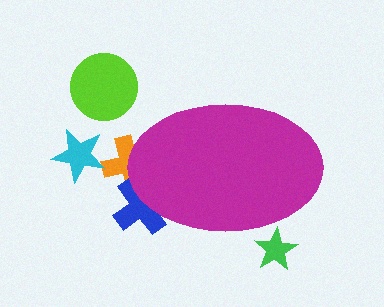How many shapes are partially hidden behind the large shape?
3 shapes are partially hidden.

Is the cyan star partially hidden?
No, the cyan star is fully visible.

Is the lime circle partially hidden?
No, the lime circle is fully visible.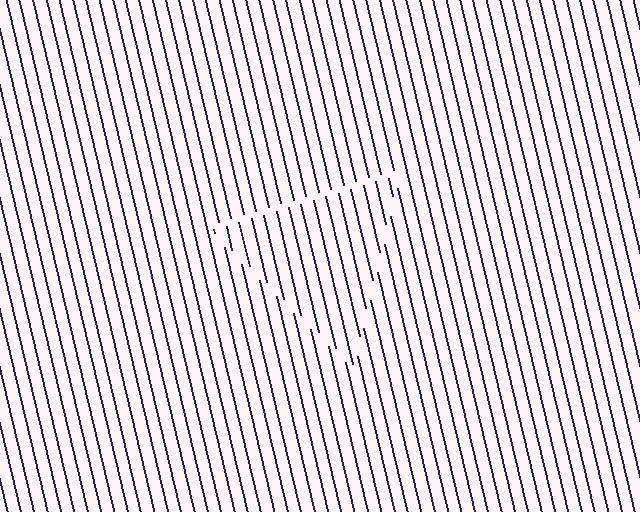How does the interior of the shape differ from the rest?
The interior of the shape contains the same grating, shifted by half a period — the contour is defined by the phase discontinuity where line-ends from the inner and outer gratings abut.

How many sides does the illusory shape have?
3 sides — the line-ends trace a triangle.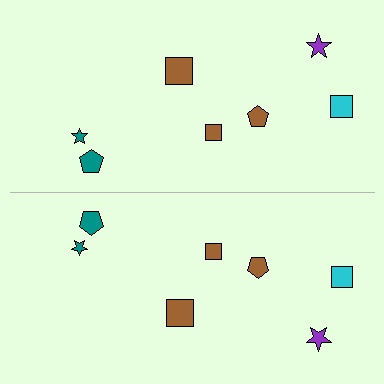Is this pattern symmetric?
Yes, this pattern has bilateral (reflection) symmetry.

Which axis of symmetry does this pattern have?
The pattern has a horizontal axis of symmetry running through the center of the image.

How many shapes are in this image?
There are 14 shapes in this image.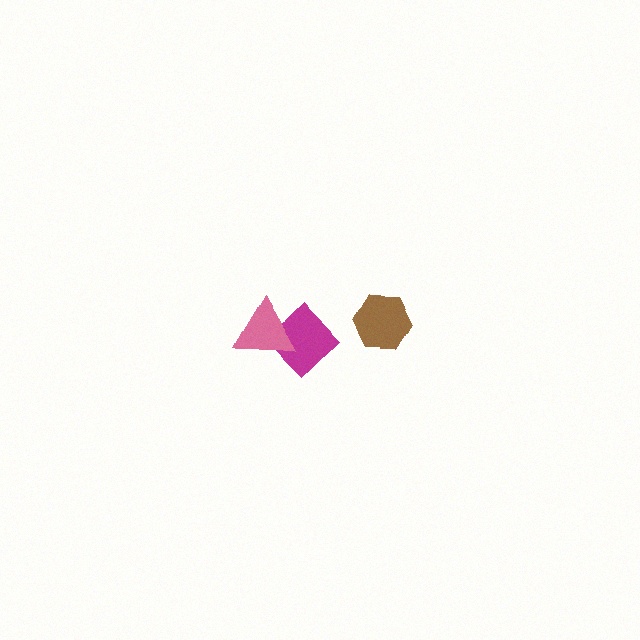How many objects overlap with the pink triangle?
1 object overlaps with the pink triangle.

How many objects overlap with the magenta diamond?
1 object overlaps with the magenta diamond.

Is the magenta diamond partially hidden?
Yes, it is partially covered by another shape.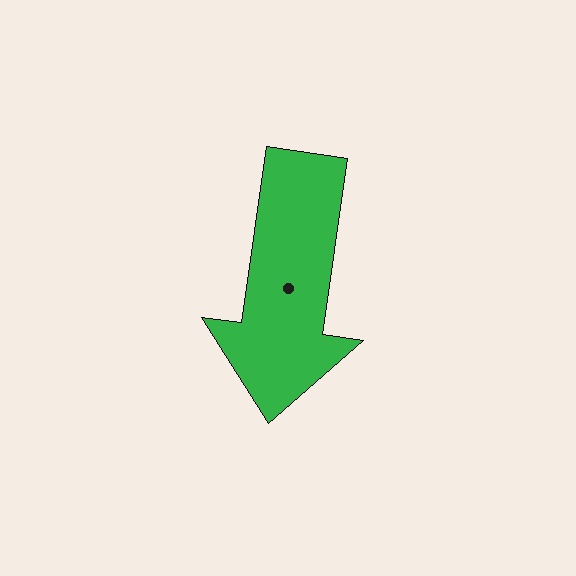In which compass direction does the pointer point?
South.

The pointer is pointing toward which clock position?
Roughly 6 o'clock.